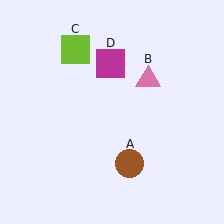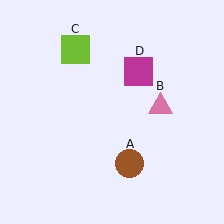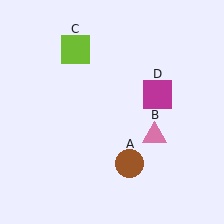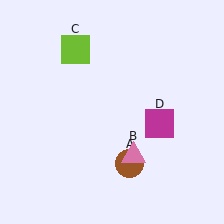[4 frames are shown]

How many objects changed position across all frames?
2 objects changed position: pink triangle (object B), magenta square (object D).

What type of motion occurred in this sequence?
The pink triangle (object B), magenta square (object D) rotated clockwise around the center of the scene.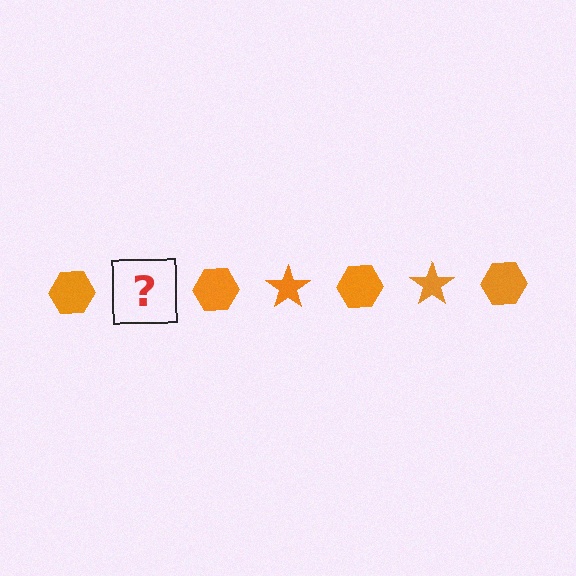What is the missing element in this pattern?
The missing element is an orange star.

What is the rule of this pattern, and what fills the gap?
The rule is that the pattern cycles through hexagon, star shapes in orange. The gap should be filled with an orange star.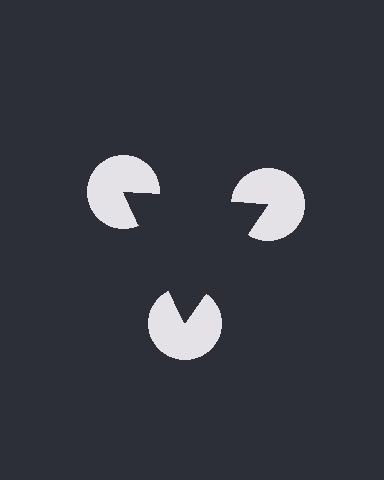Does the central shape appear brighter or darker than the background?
It typically appears slightly darker than the background, even though no actual brightness change is drawn.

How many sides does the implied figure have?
3 sides.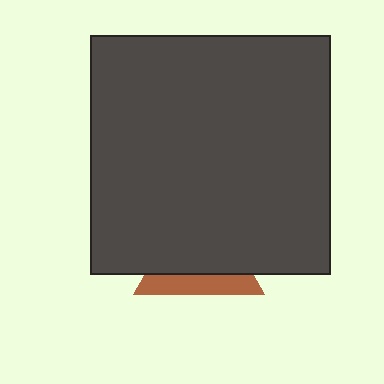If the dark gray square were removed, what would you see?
You would see the complete brown triangle.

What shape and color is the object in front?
The object in front is a dark gray square.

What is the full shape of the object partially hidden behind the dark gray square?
The partially hidden object is a brown triangle.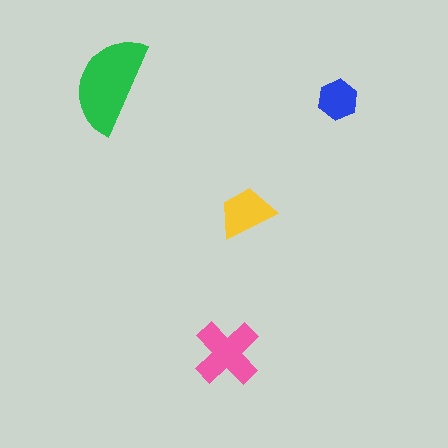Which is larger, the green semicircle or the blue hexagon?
The green semicircle.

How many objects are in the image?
There are 4 objects in the image.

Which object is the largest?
The green semicircle.